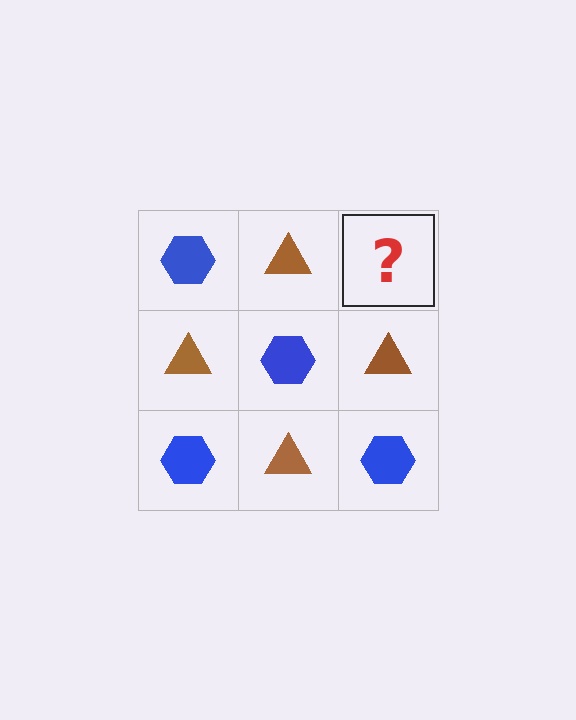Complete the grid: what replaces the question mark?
The question mark should be replaced with a blue hexagon.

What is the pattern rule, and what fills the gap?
The rule is that it alternates blue hexagon and brown triangle in a checkerboard pattern. The gap should be filled with a blue hexagon.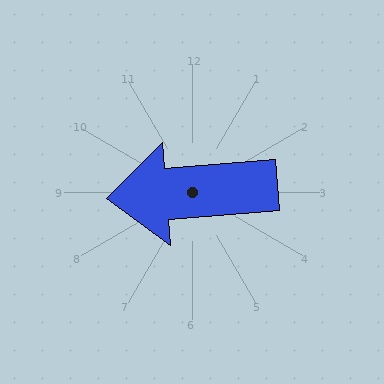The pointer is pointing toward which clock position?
Roughly 9 o'clock.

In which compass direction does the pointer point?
West.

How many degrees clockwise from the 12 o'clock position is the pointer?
Approximately 265 degrees.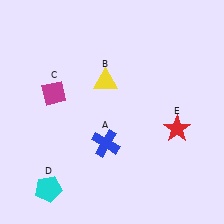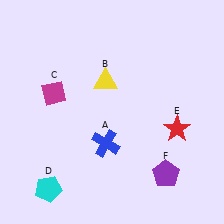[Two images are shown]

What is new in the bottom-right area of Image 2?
A purple pentagon (F) was added in the bottom-right area of Image 2.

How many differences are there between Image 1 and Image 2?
There is 1 difference between the two images.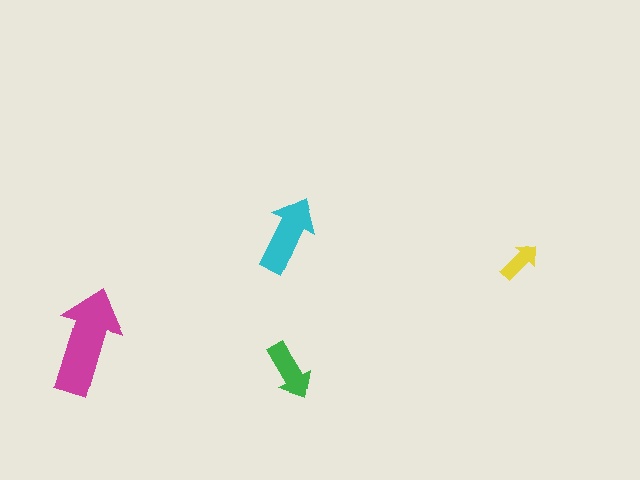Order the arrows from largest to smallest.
the magenta one, the cyan one, the green one, the yellow one.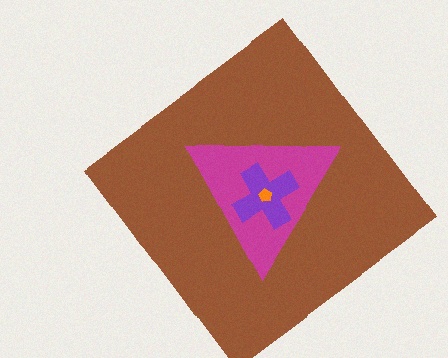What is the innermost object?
The orange pentagon.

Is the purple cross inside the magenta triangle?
Yes.